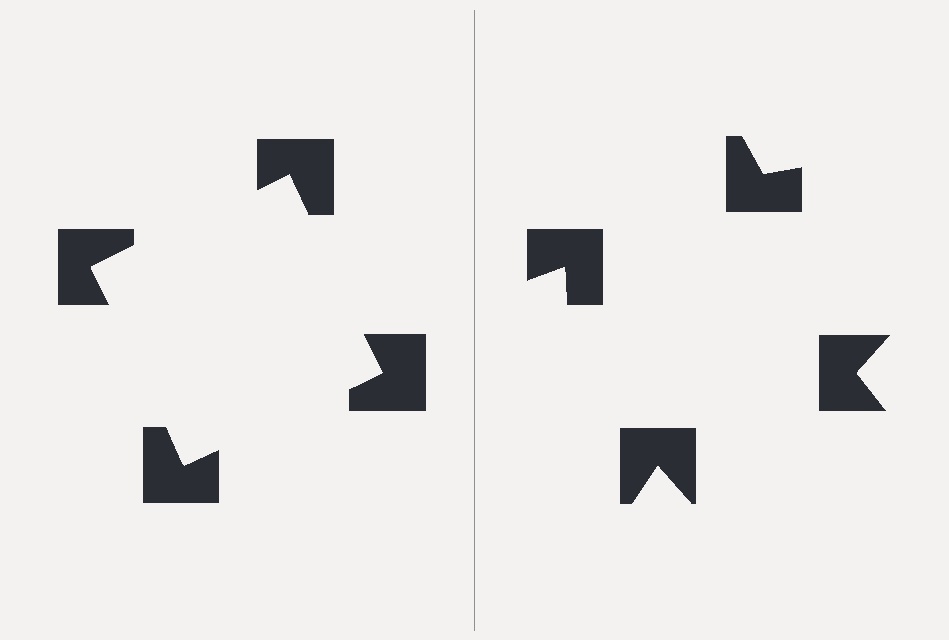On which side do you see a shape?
An illusory square appears on the left side. On the right side the wedge cuts are rotated, so no coherent shape forms.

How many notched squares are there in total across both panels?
8 — 4 on each side.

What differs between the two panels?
The notched squares are positioned identically on both sides; only the wedge orientations differ. On the left they align to a square; on the right they are misaligned.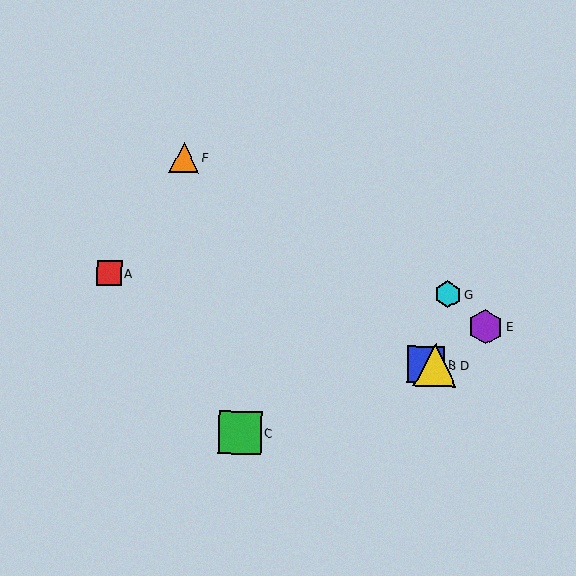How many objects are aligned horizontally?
2 objects (B, D) are aligned horizontally.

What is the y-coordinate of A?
Object A is at y≈273.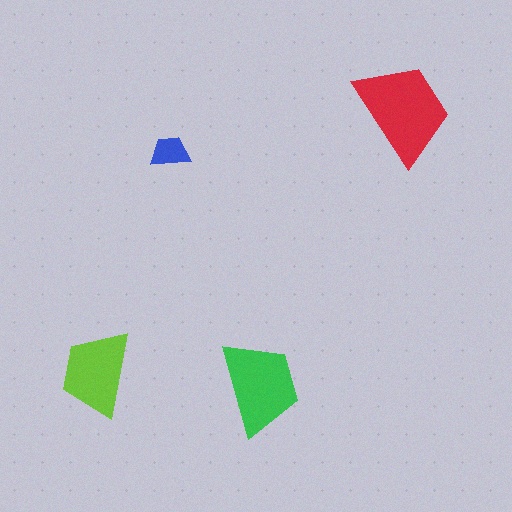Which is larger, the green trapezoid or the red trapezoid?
The red one.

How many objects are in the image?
There are 4 objects in the image.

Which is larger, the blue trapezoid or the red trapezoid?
The red one.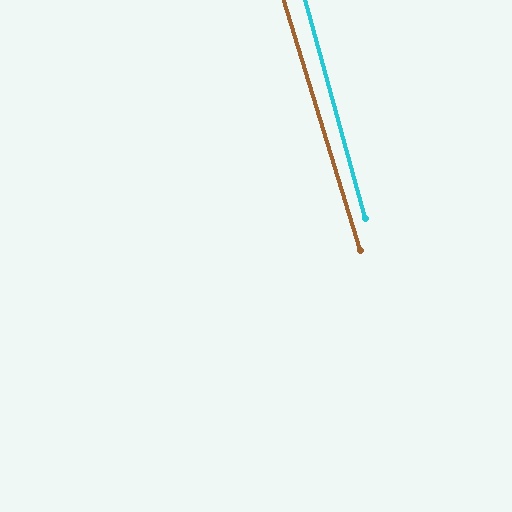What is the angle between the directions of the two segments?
Approximately 1 degree.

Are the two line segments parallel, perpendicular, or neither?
Parallel — their directions differ by only 1.3°.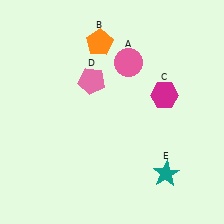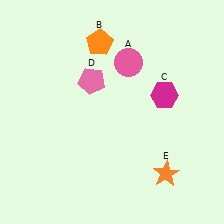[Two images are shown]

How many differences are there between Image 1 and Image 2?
There is 1 difference between the two images.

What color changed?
The star (E) changed from teal in Image 1 to orange in Image 2.